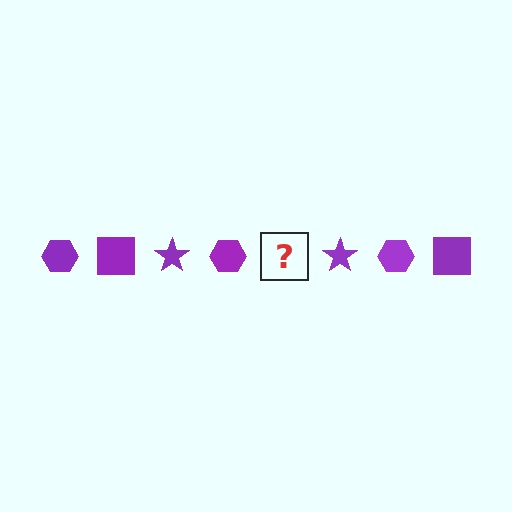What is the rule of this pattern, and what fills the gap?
The rule is that the pattern cycles through hexagon, square, star shapes in purple. The gap should be filled with a purple square.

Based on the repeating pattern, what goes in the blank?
The blank should be a purple square.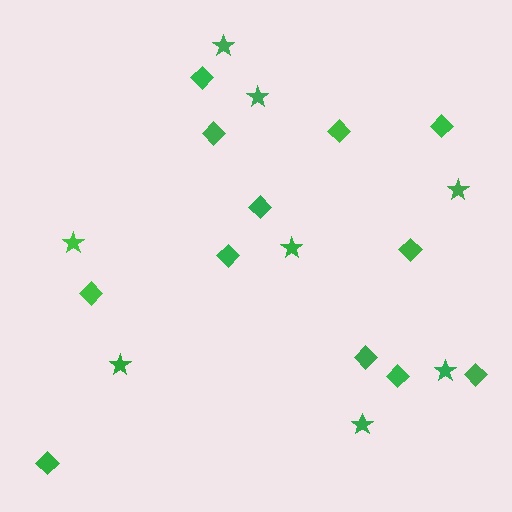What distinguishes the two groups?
There are 2 groups: one group of stars (8) and one group of diamonds (12).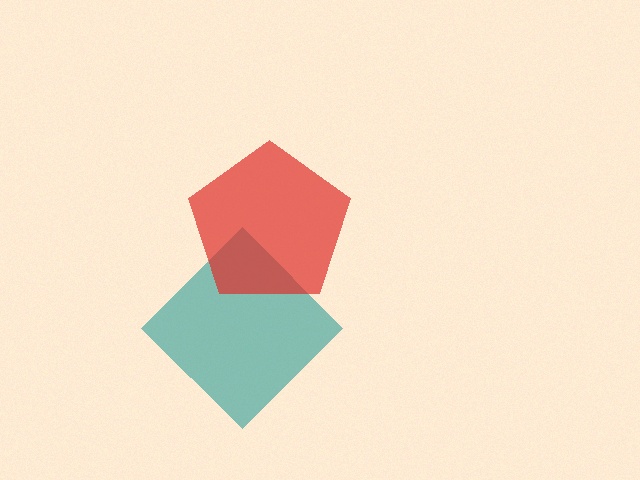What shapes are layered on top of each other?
The layered shapes are: a teal diamond, a red pentagon.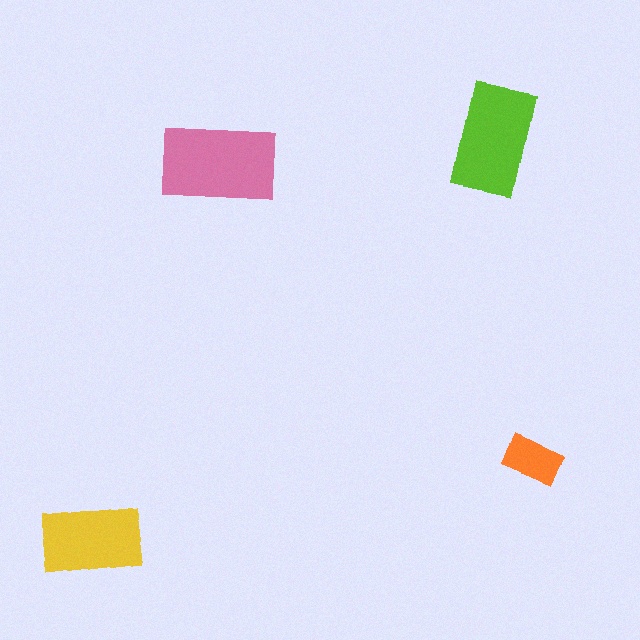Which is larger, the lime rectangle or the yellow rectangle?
The lime one.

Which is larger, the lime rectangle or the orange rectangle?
The lime one.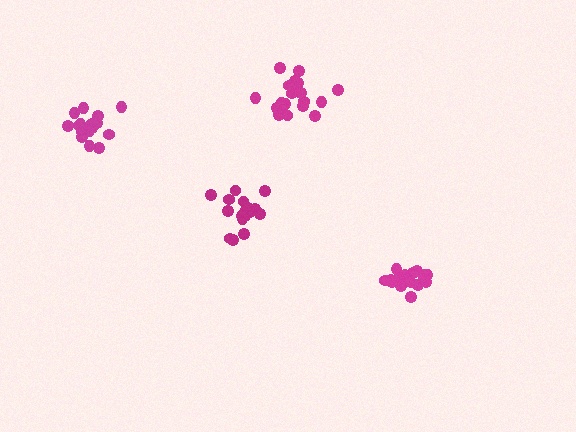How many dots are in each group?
Group 1: 20 dots, Group 2: 19 dots, Group 3: 18 dots, Group 4: 18 dots (75 total).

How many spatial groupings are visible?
There are 4 spatial groupings.